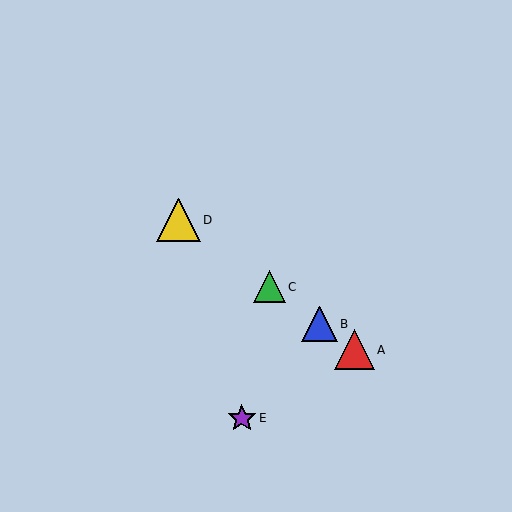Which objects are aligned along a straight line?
Objects A, B, C, D are aligned along a straight line.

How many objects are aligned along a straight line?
4 objects (A, B, C, D) are aligned along a straight line.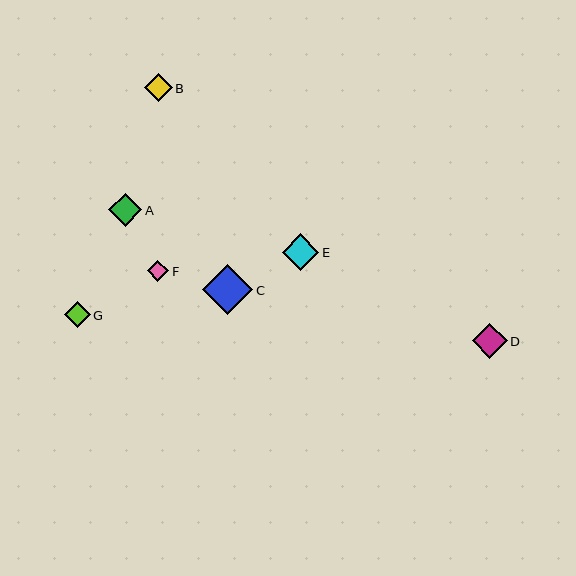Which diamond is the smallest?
Diamond F is the smallest with a size of approximately 21 pixels.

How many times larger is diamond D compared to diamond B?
Diamond D is approximately 1.3 times the size of diamond B.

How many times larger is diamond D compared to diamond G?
Diamond D is approximately 1.3 times the size of diamond G.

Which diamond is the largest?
Diamond C is the largest with a size of approximately 50 pixels.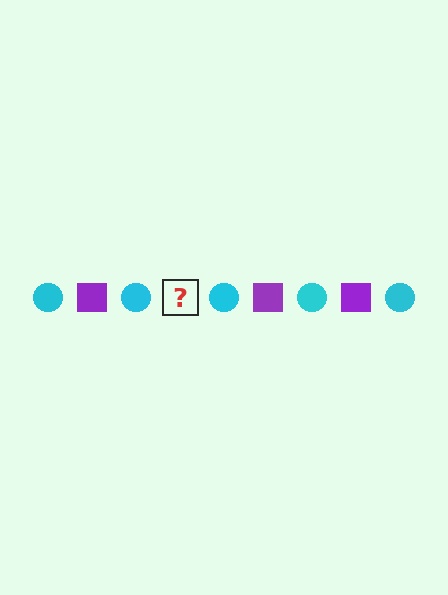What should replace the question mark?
The question mark should be replaced with a purple square.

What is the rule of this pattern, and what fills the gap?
The rule is that the pattern alternates between cyan circle and purple square. The gap should be filled with a purple square.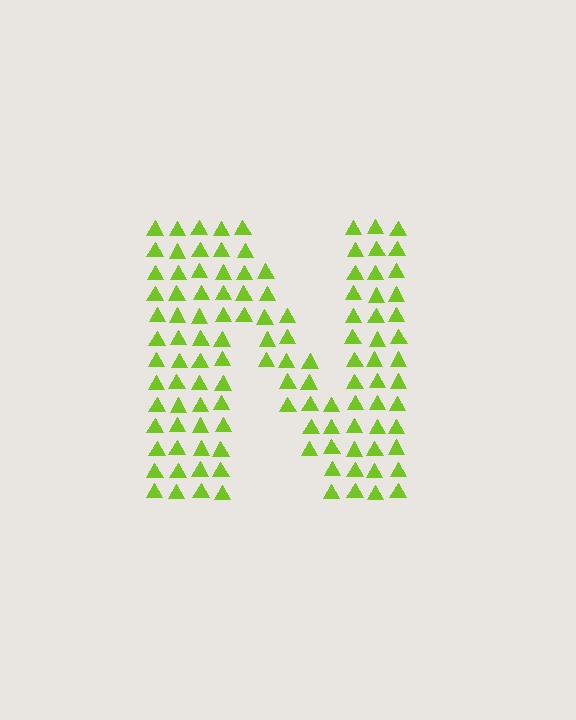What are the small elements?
The small elements are triangles.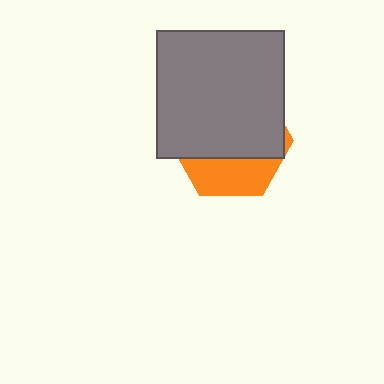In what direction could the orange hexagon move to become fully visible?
The orange hexagon could move down. That would shift it out from behind the gray square entirely.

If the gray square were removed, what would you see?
You would see the complete orange hexagon.